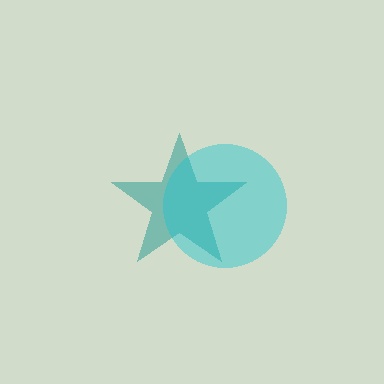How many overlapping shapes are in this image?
There are 2 overlapping shapes in the image.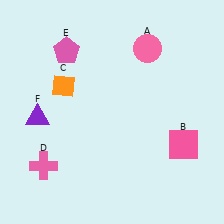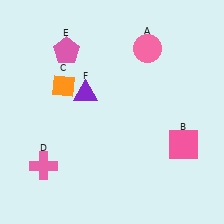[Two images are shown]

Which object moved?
The purple triangle (F) moved right.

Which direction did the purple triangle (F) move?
The purple triangle (F) moved right.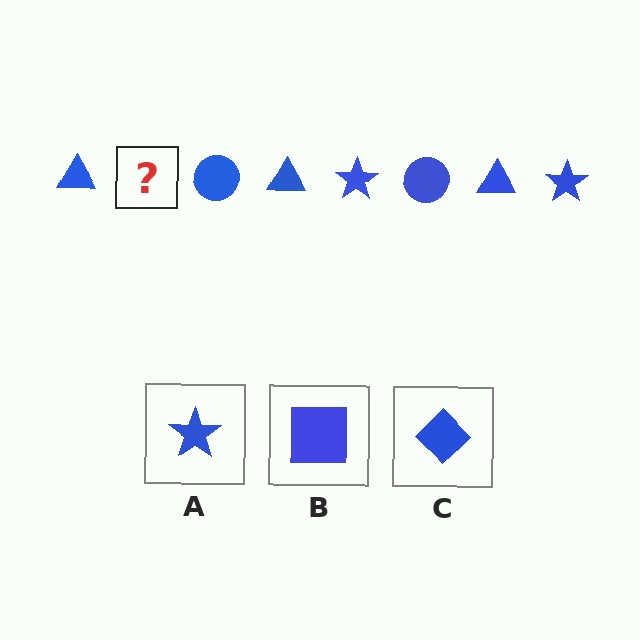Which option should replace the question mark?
Option A.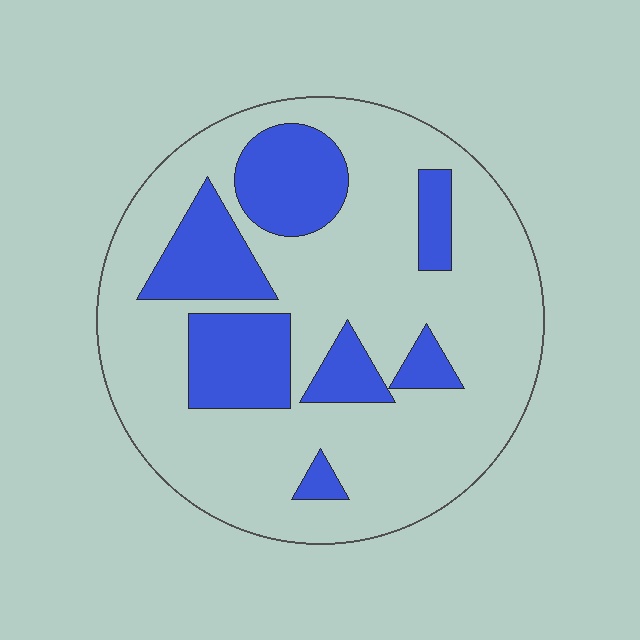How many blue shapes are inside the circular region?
7.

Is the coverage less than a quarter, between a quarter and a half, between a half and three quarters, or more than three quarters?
Between a quarter and a half.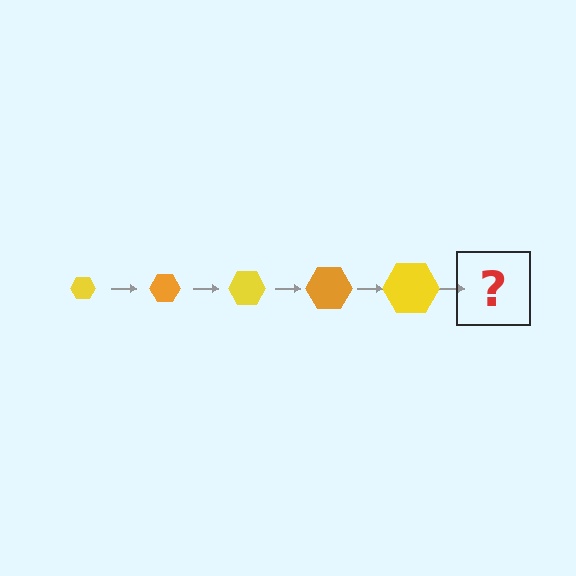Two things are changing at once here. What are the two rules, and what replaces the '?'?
The two rules are that the hexagon grows larger each step and the color cycles through yellow and orange. The '?' should be an orange hexagon, larger than the previous one.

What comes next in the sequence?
The next element should be an orange hexagon, larger than the previous one.